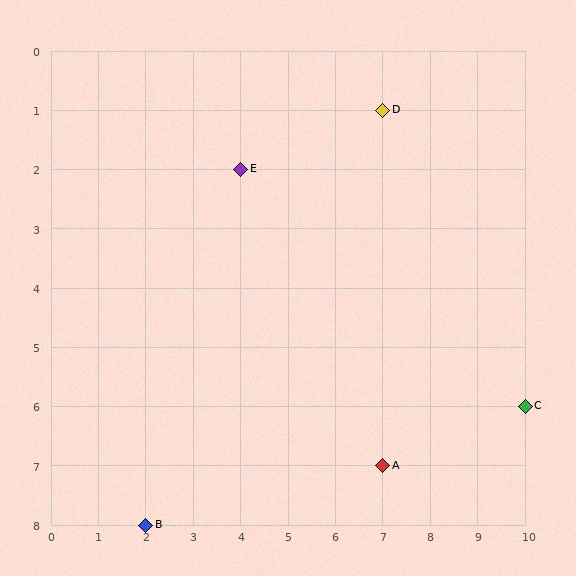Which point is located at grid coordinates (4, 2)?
Point E is at (4, 2).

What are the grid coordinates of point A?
Point A is at grid coordinates (7, 7).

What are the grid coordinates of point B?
Point B is at grid coordinates (2, 8).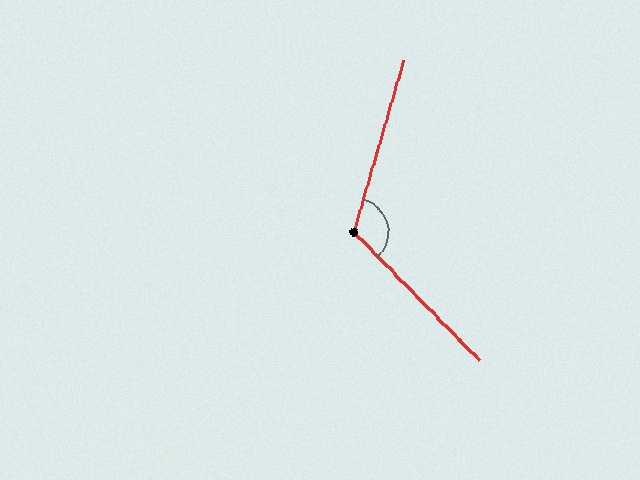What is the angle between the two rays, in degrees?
Approximately 120 degrees.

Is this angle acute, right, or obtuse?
It is obtuse.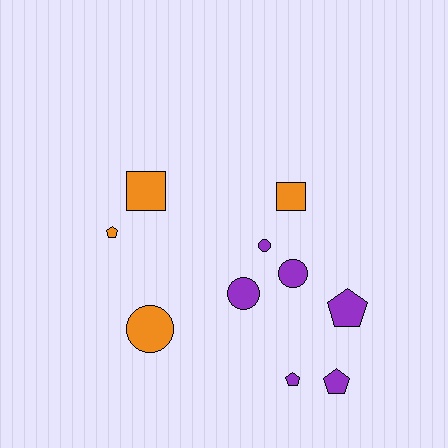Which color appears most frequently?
Purple, with 6 objects.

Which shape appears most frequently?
Circle, with 4 objects.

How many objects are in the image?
There are 10 objects.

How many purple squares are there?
There are no purple squares.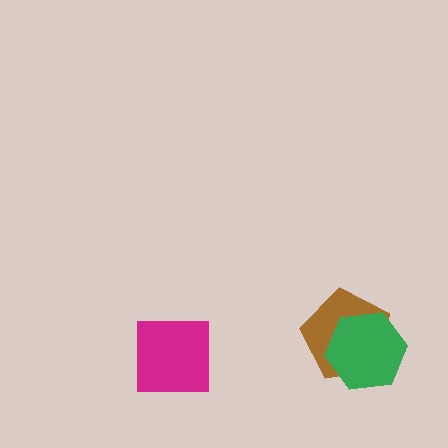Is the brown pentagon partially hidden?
Yes, it is partially covered by another shape.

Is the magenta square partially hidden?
No, no other shape covers it.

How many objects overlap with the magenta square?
0 objects overlap with the magenta square.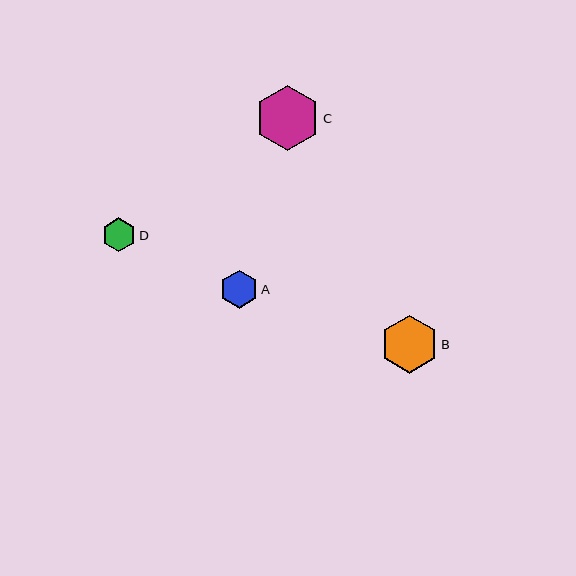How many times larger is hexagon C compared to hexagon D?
Hexagon C is approximately 1.9 times the size of hexagon D.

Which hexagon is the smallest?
Hexagon D is the smallest with a size of approximately 34 pixels.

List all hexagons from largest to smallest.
From largest to smallest: C, B, A, D.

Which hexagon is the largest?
Hexagon C is the largest with a size of approximately 65 pixels.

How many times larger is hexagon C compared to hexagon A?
Hexagon C is approximately 1.7 times the size of hexagon A.